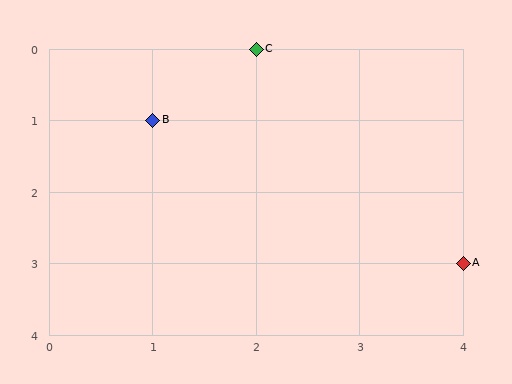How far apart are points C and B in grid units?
Points C and B are 1 column and 1 row apart (about 1.4 grid units diagonally).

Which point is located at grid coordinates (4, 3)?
Point A is at (4, 3).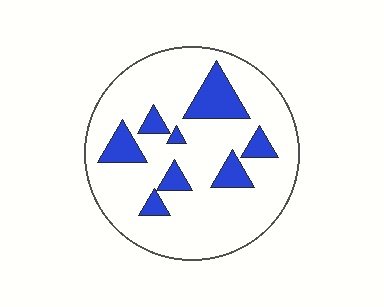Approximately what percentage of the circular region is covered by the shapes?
Approximately 20%.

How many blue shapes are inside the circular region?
8.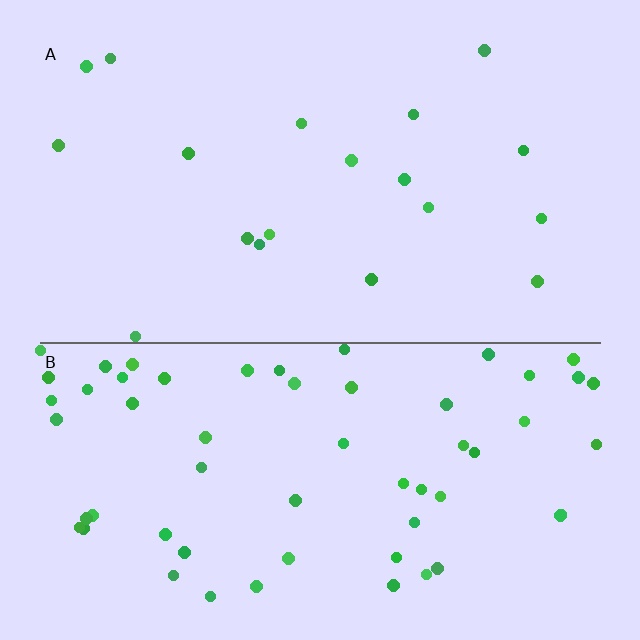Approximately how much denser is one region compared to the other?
Approximately 3.2× — region B over region A.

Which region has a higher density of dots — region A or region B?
B (the bottom).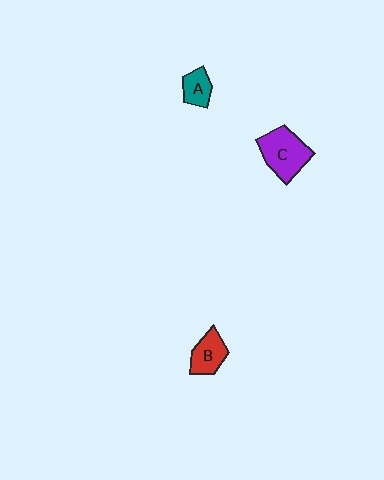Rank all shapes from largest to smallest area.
From largest to smallest: C (purple), B (red), A (teal).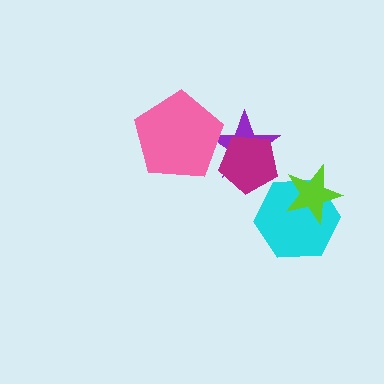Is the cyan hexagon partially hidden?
Yes, it is partially covered by another shape.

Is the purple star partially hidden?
Yes, it is partially covered by another shape.